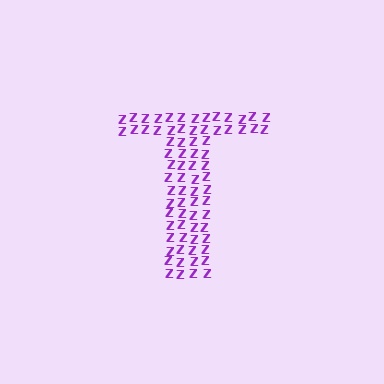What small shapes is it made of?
It is made of small letter Z's.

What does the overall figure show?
The overall figure shows the letter T.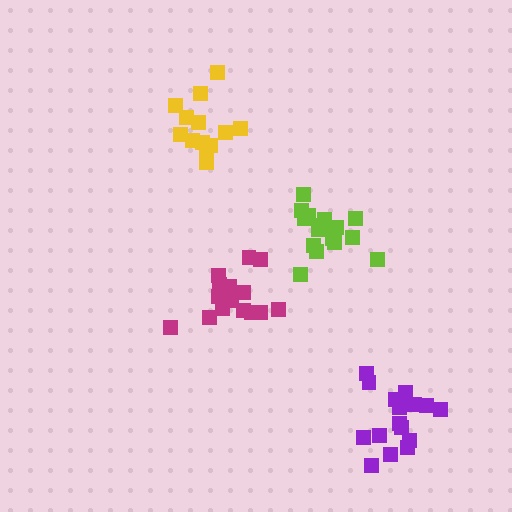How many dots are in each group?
Group 1: 17 dots, Group 2: 14 dots, Group 3: 16 dots, Group 4: 16 dots (63 total).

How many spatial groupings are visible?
There are 4 spatial groupings.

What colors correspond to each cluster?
The clusters are colored: magenta, yellow, purple, lime.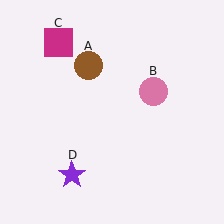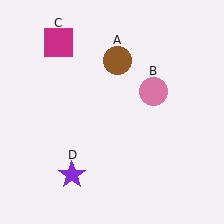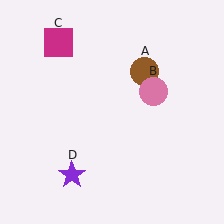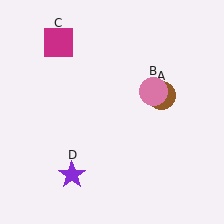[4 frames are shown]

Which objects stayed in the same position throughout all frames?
Pink circle (object B) and magenta square (object C) and purple star (object D) remained stationary.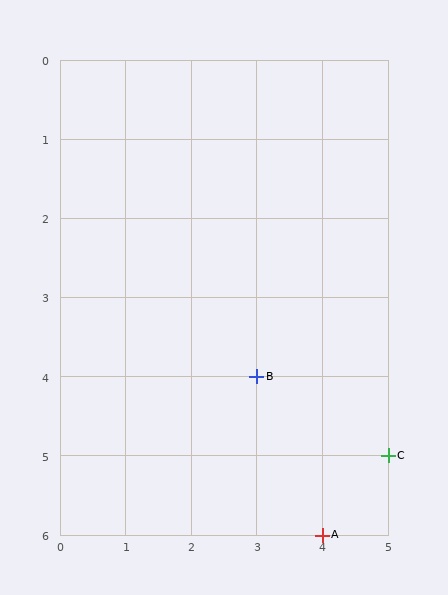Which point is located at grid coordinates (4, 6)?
Point A is at (4, 6).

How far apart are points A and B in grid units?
Points A and B are 1 column and 2 rows apart (about 2.2 grid units diagonally).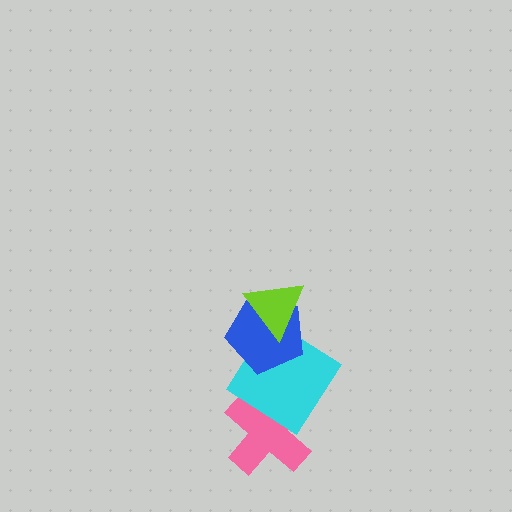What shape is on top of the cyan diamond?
The blue pentagon is on top of the cyan diamond.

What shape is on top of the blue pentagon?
The lime triangle is on top of the blue pentagon.